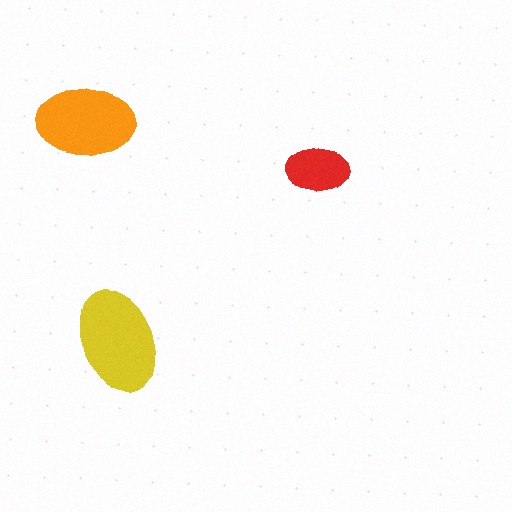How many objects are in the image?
There are 3 objects in the image.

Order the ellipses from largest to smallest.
the yellow one, the orange one, the red one.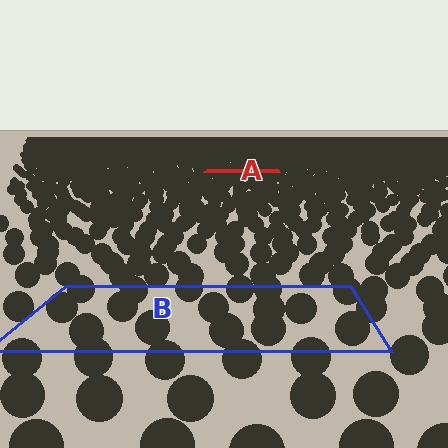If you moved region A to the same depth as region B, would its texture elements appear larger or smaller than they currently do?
They would appear larger. At a closer depth, the same texture elements are projected at a bigger on-screen size.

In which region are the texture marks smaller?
The texture marks are smaller in region A, because it is farther away.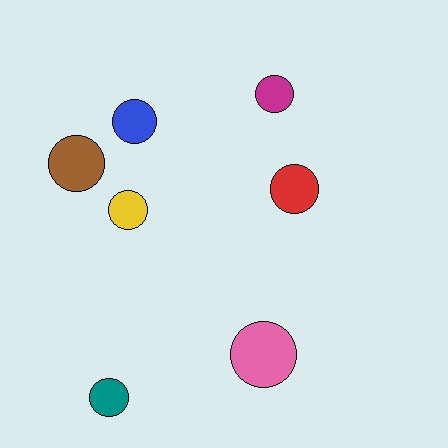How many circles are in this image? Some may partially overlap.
There are 7 circles.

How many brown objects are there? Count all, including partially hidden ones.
There is 1 brown object.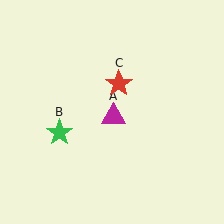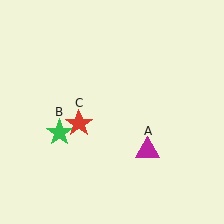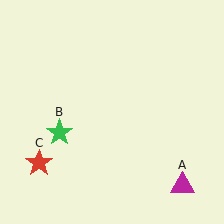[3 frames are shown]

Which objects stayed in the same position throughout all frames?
Green star (object B) remained stationary.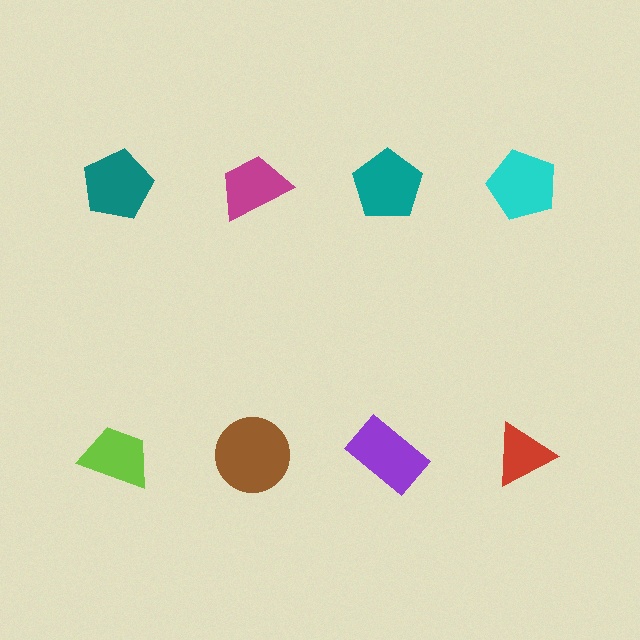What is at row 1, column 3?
A teal pentagon.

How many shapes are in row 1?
4 shapes.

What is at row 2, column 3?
A purple rectangle.